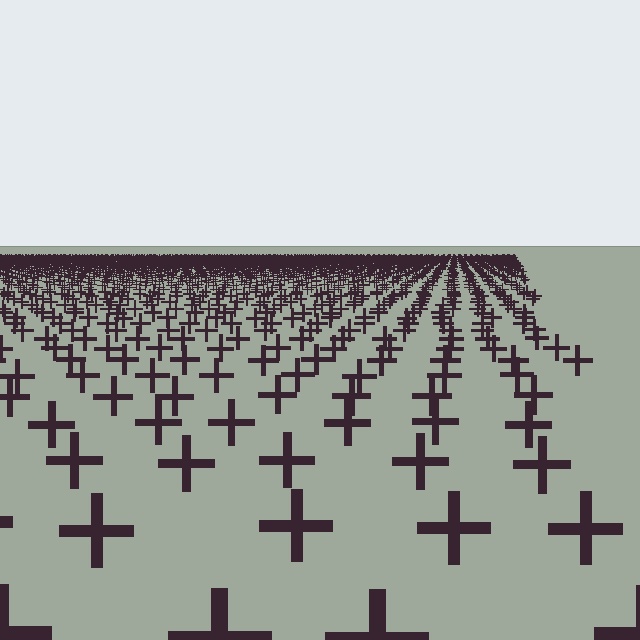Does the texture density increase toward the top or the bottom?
Density increases toward the top.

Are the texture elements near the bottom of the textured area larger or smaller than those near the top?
Larger. Near the bottom, elements are closer to the viewer and appear at a bigger on-screen size.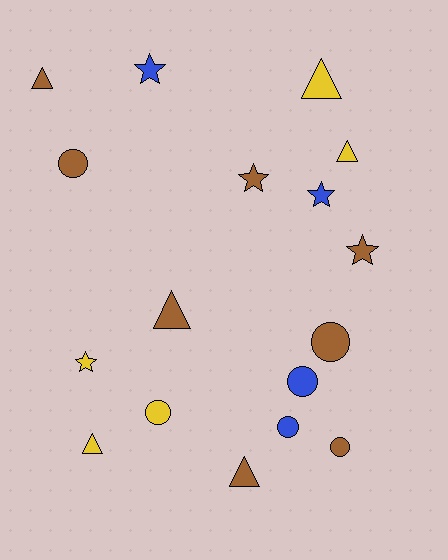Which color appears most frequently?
Brown, with 8 objects.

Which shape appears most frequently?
Circle, with 6 objects.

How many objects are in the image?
There are 17 objects.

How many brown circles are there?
There are 3 brown circles.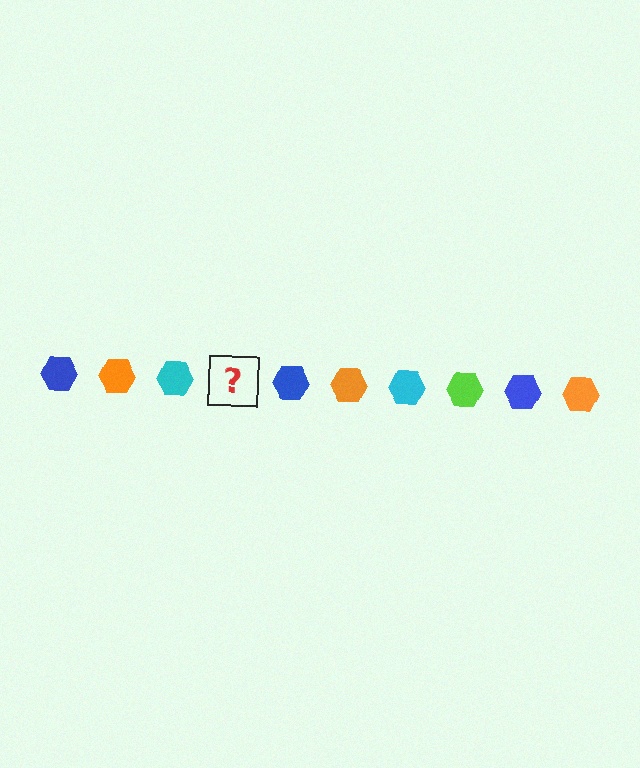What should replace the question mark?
The question mark should be replaced with a lime hexagon.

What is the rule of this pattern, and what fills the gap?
The rule is that the pattern cycles through blue, orange, cyan, lime hexagons. The gap should be filled with a lime hexagon.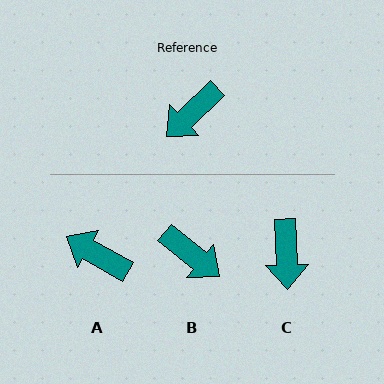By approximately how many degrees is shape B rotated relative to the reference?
Approximately 98 degrees counter-clockwise.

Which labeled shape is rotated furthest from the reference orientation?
B, about 98 degrees away.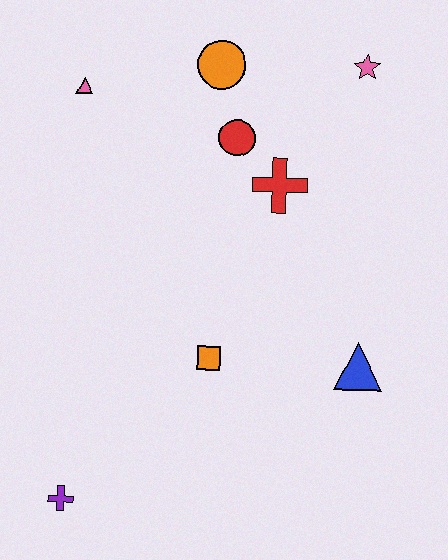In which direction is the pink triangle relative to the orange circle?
The pink triangle is to the left of the orange circle.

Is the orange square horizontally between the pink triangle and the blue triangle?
Yes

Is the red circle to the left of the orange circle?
No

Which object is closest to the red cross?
The red circle is closest to the red cross.